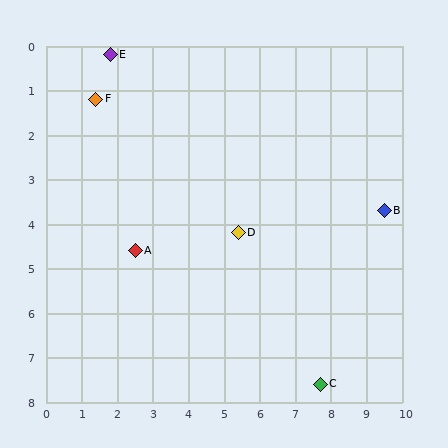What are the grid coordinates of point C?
Point C is at approximately (7.7, 7.6).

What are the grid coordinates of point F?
Point F is at approximately (1.4, 1.2).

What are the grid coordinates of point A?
Point A is at approximately (2.5, 4.6).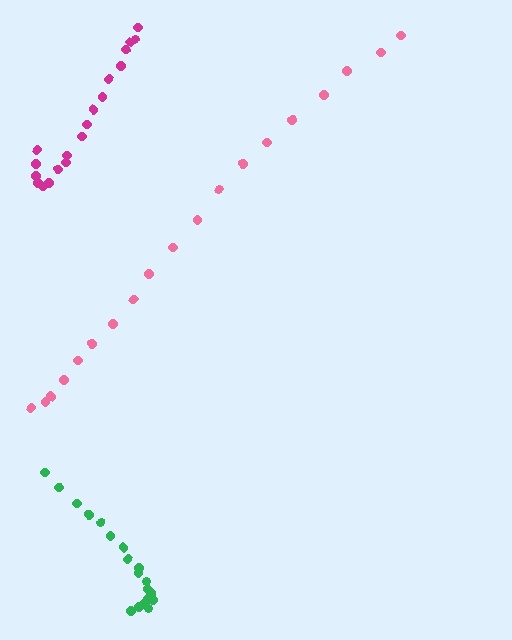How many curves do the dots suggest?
There are 3 distinct paths.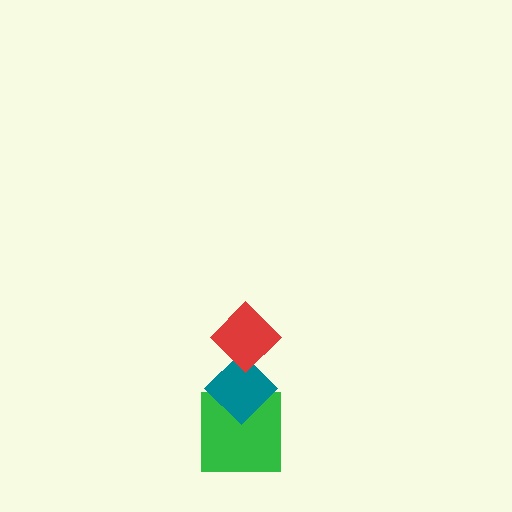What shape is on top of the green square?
The teal diamond is on top of the green square.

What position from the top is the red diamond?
The red diamond is 1st from the top.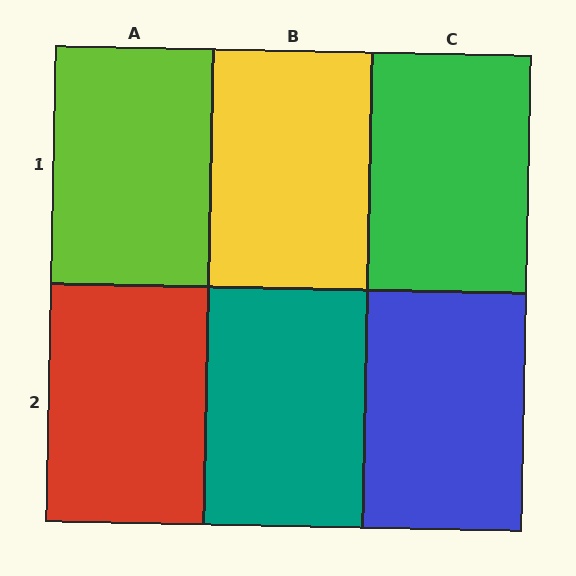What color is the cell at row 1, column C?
Green.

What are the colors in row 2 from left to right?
Red, teal, blue.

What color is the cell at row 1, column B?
Yellow.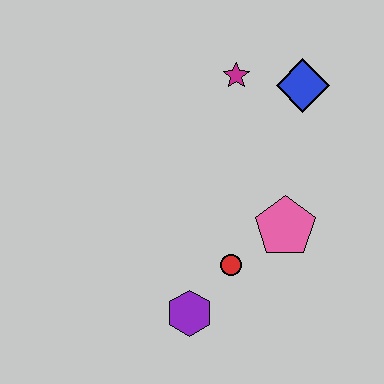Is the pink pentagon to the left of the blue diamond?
Yes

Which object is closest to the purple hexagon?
The red circle is closest to the purple hexagon.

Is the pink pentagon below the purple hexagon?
No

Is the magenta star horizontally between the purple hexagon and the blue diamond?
Yes